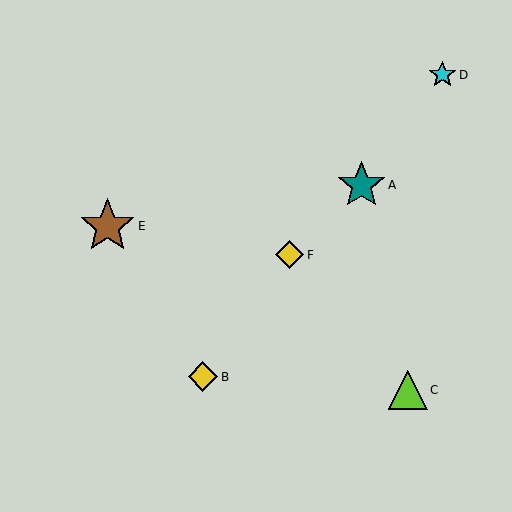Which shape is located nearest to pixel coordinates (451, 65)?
The cyan star (labeled D) at (442, 75) is nearest to that location.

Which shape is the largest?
The brown star (labeled E) is the largest.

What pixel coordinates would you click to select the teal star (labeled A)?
Click at (361, 185) to select the teal star A.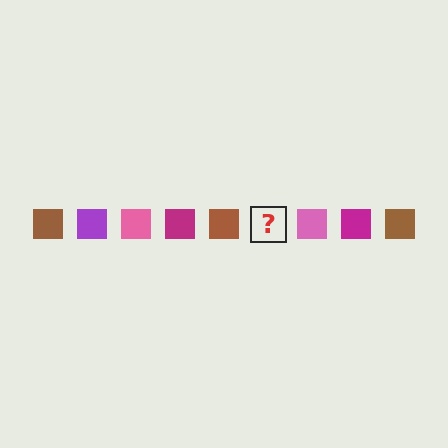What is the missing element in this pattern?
The missing element is a purple square.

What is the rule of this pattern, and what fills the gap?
The rule is that the pattern cycles through brown, purple, pink, magenta squares. The gap should be filled with a purple square.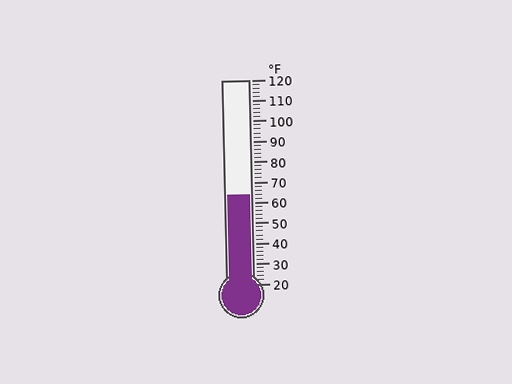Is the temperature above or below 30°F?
The temperature is above 30°F.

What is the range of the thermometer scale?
The thermometer scale ranges from 20°F to 120°F.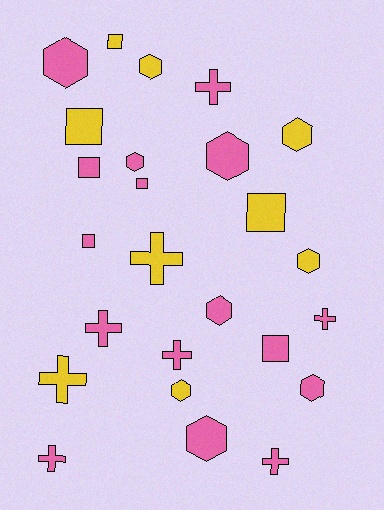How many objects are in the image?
There are 25 objects.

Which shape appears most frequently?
Hexagon, with 10 objects.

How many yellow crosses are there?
There are 2 yellow crosses.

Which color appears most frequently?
Pink, with 16 objects.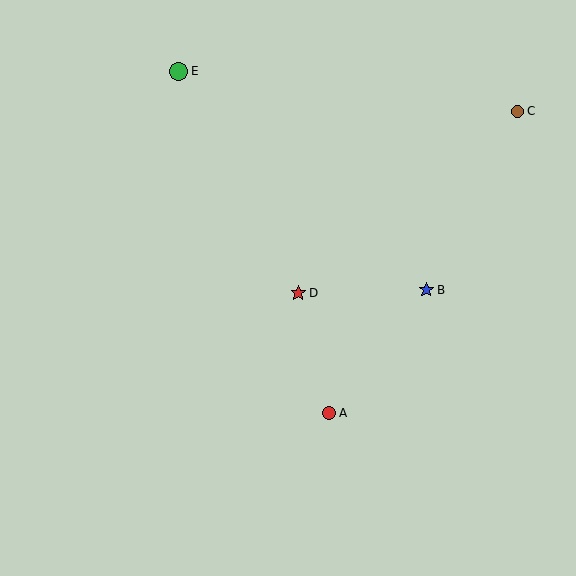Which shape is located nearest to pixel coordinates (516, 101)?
The brown circle (labeled C) at (518, 111) is nearest to that location.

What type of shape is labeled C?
Shape C is a brown circle.